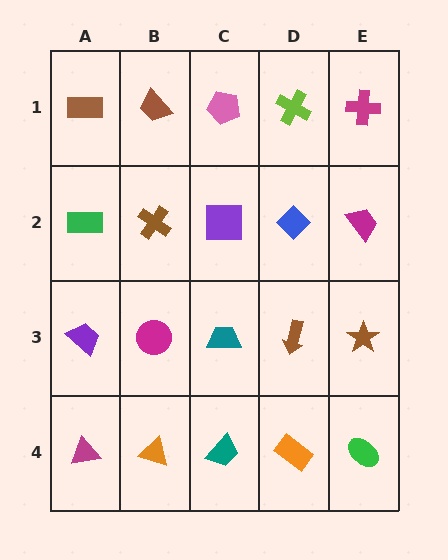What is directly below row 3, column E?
A green ellipse.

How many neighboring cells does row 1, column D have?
3.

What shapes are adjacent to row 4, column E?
A brown star (row 3, column E), an orange rectangle (row 4, column D).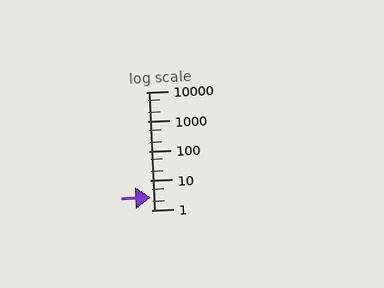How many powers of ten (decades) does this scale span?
The scale spans 4 decades, from 1 to 10000.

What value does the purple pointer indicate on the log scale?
The pointer indicates approximately 2.7.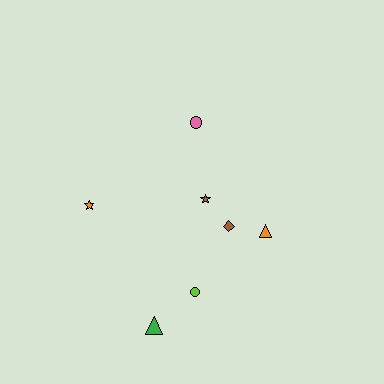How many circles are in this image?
There are 2 circles.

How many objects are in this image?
There are 7 objects.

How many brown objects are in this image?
There are 2 brown objects.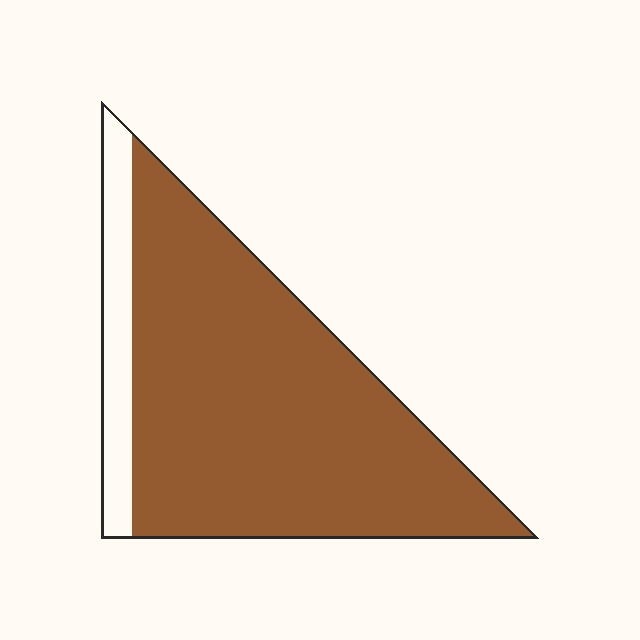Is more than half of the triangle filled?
Yes.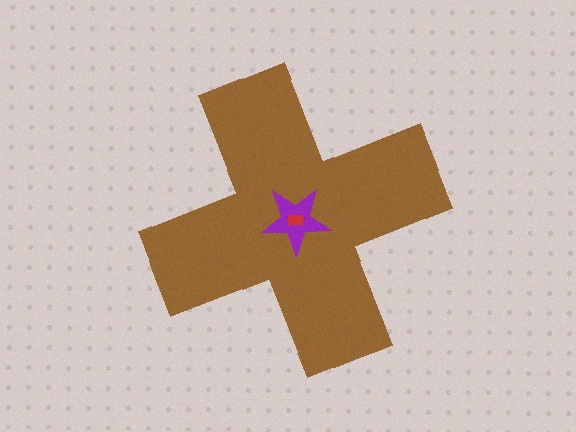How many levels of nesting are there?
3.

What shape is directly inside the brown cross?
The purple star.